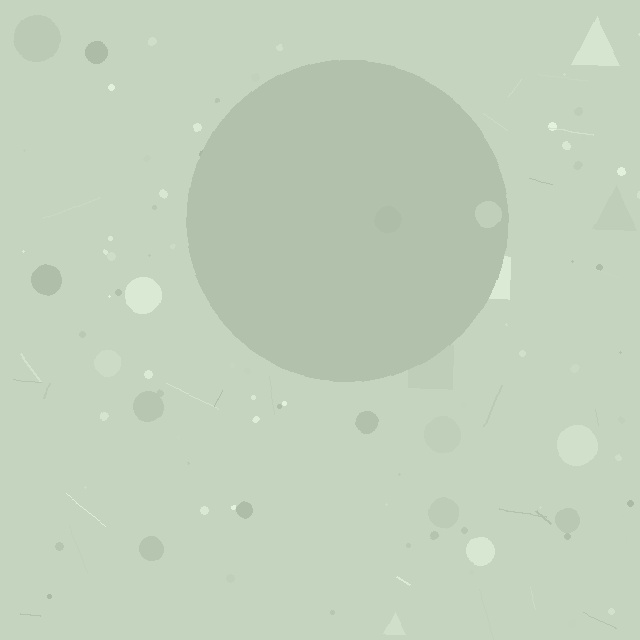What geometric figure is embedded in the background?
A circle is embedded in the background.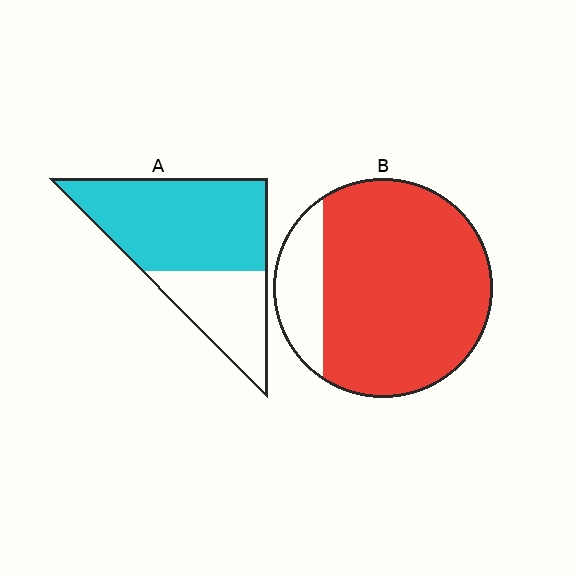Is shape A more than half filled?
Yes.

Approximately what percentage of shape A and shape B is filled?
A is approximately 65% and B is approximately 85%.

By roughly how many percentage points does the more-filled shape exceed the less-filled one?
By roughly 15 percentage points (B over A).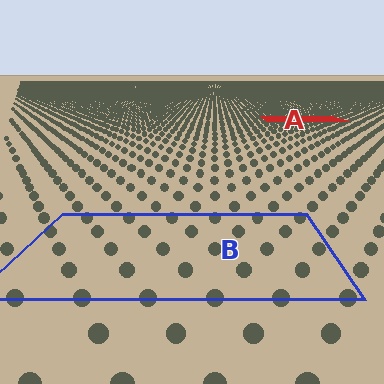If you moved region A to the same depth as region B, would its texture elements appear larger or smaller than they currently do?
They would appear larger. At a closer depth, the same texture elements are projected at a bigger on-screen size.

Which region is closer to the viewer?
Region B is closer. The texture elements there are larger and more spread out.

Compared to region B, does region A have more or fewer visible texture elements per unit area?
Region A has more texture elements per unit area — they are packed more densely because it is farther away.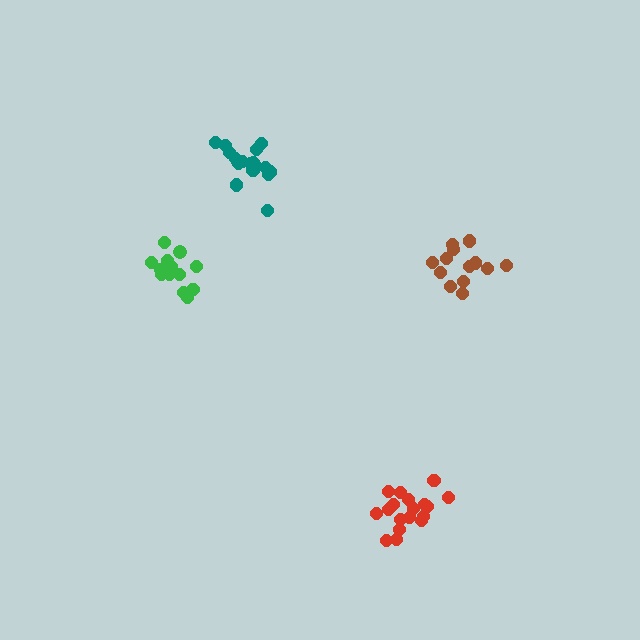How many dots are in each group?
Group 1: 18 dots, Group 2: 13 dots, Group 3: 13 dots, Group 4: 18 dots (62 total).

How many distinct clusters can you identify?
There are 4 distinct clusters.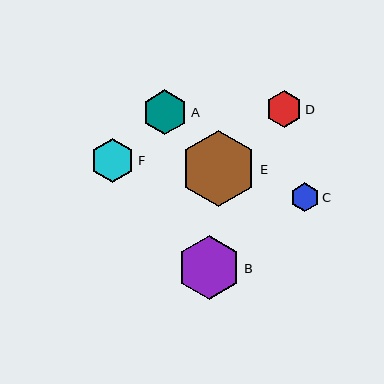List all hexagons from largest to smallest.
From largest to smallest: E, B, A, F, D, C.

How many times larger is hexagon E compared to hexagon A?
Hexagon E is approximately 1.7 times the size of hexagon A.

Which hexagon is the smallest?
Hexagon C is the smallest with a size of approximately 29 pixels.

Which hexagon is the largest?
Hexagon E is the largest with a size of approximately 76 pixels.